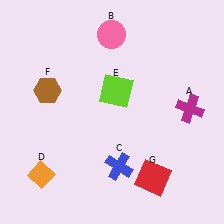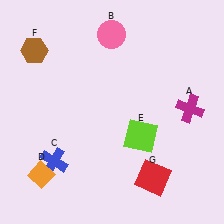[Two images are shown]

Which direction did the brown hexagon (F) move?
The brown hexagon (F) moved up.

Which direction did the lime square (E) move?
The lime square (E) moved down.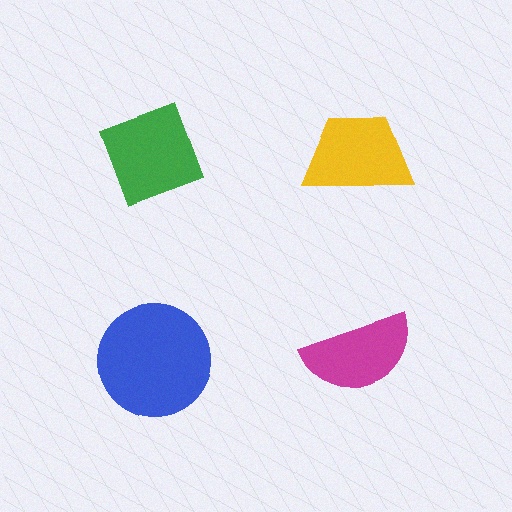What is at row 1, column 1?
A green diamond.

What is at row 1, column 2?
A yellow trapezoid.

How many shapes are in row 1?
2 shapes.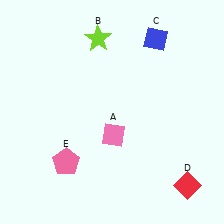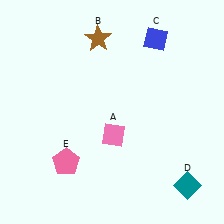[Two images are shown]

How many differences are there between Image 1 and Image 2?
There are 2 differences between the two images.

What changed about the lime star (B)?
In Image 1, B is lime. In Image 2, it changed to brown.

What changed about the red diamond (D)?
In Image 1, D is red. In Image 2, it changed to teal.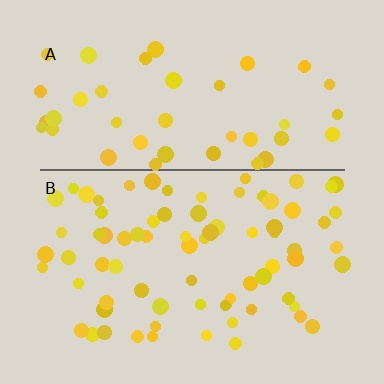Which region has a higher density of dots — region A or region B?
B (the bottom).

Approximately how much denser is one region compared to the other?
Approximately 1.7× — region B over region A.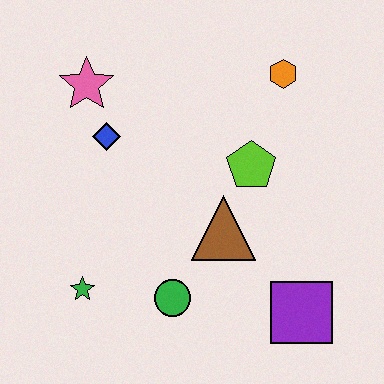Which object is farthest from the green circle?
The orange hexagon is farthest from the green circle.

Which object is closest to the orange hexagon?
The lime pentagon is closest to the orange hexagon.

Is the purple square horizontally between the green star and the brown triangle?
No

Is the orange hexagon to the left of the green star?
No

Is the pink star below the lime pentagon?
No